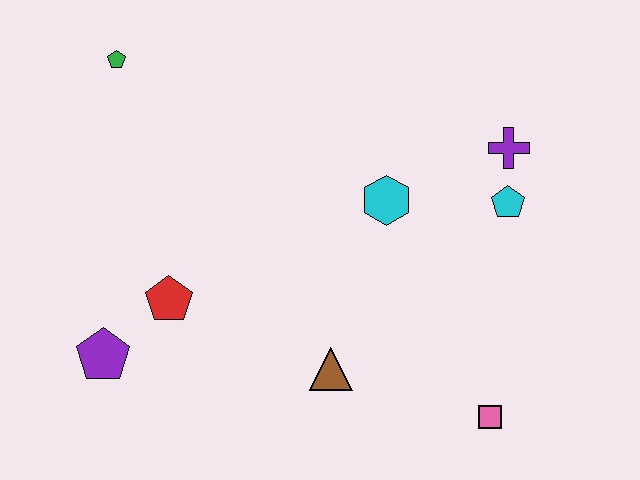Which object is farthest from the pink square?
The green pentagon is farthest from the pink square.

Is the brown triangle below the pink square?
No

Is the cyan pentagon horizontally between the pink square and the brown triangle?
No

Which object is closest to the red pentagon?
The purple pentagon is closest to the red pentagon.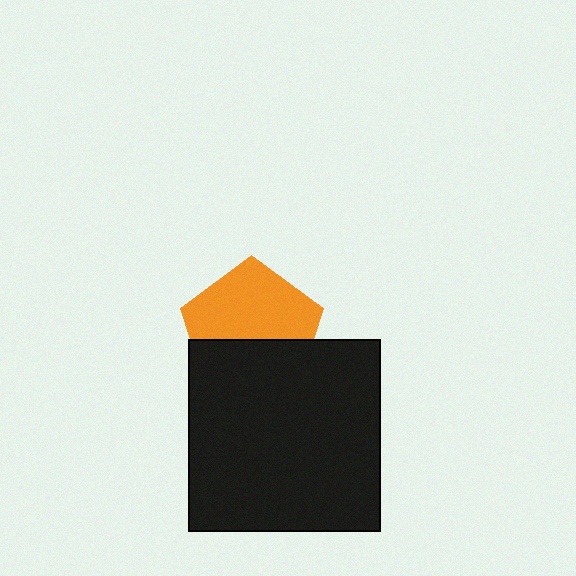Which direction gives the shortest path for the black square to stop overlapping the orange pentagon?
Moving down gives the shortest separation.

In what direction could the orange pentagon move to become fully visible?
The orange pentagon could move up. That would shift it out from behind the black square entirely.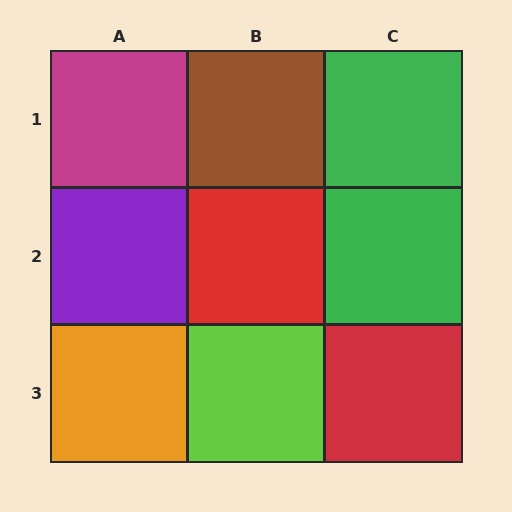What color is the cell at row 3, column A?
Orange.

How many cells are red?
2 cells are red.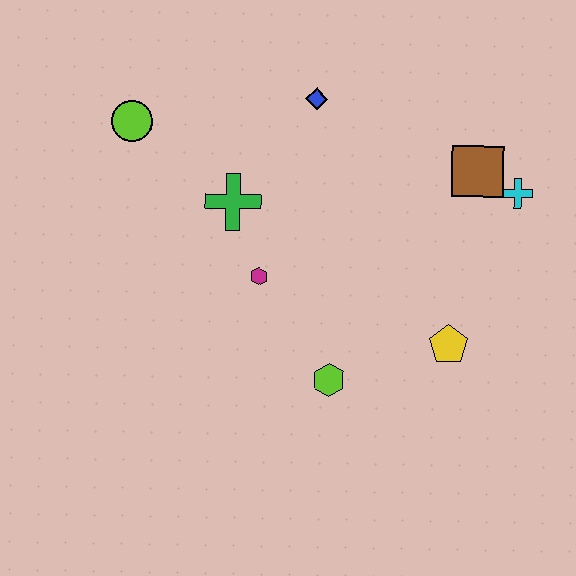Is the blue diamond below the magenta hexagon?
No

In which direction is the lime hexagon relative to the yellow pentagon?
The lime hexagon is to the left of the yellow pentagon.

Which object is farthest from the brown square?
The lime circle is farthest from the brown square.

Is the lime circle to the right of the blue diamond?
No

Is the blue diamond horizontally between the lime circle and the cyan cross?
Yes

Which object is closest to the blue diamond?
The green cross is closest to the blue diamond.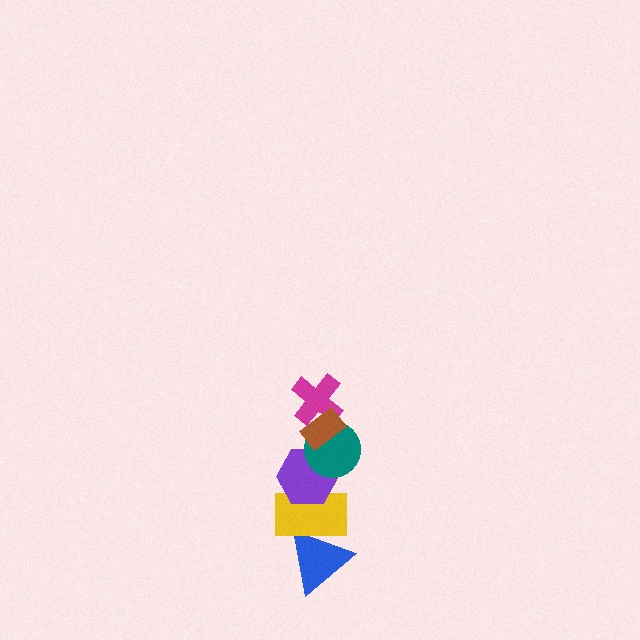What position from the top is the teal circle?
The teal circle is 3rd from the top.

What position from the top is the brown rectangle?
The brown rectangle is 1st from the top.